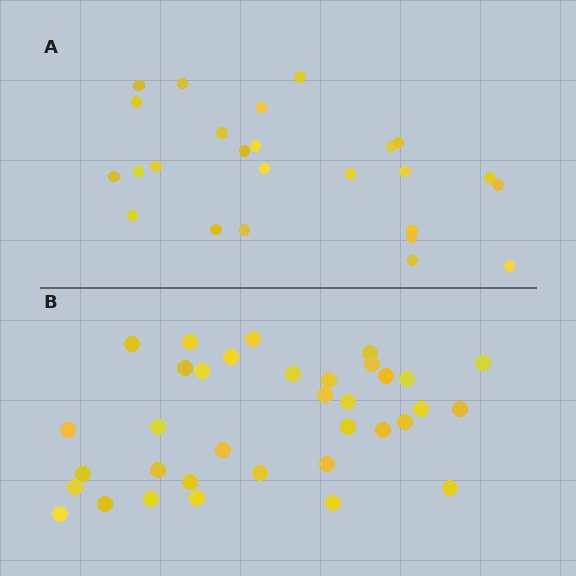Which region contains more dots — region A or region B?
Region B (the bottom region) has more dots.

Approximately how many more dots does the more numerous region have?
Region B has roughly 10 or so more dots than region A.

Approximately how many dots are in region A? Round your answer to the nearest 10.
About 20 dots. (The exact count is 25, which rounds to 20.)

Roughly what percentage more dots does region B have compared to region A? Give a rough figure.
About 40% more.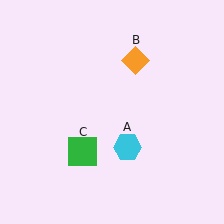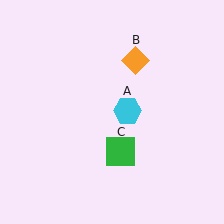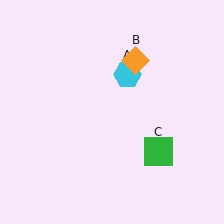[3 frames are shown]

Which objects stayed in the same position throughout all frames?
Orange diamond (object B) remained stationary.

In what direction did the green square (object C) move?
The green square (object C) moved right.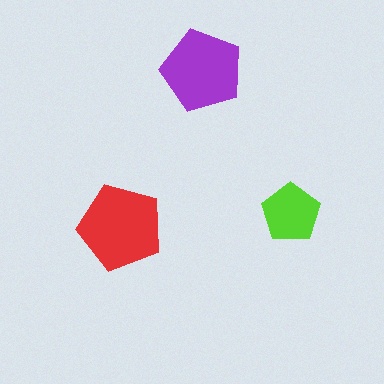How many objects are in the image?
There are 3 objects in the image.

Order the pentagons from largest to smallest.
the red one, the purple one, the lime one.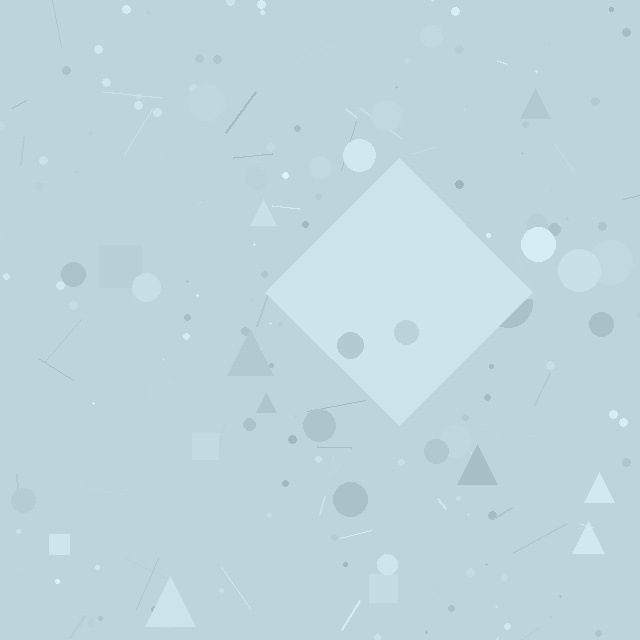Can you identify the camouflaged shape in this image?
The camouflaged shape is a diamond.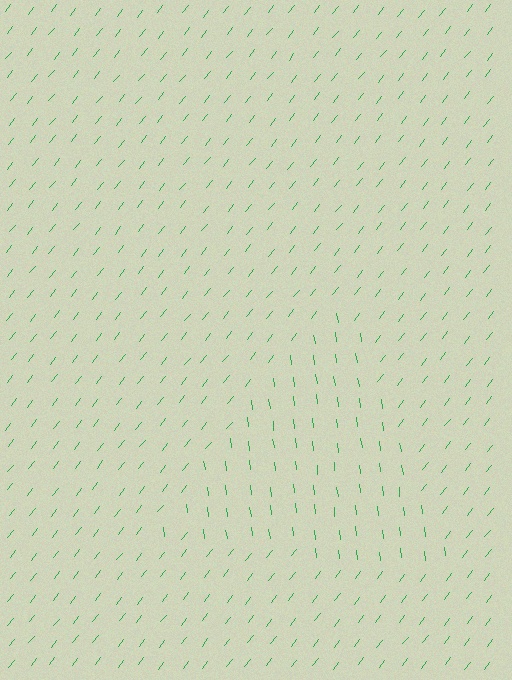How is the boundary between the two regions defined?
The boundary is defined purely by a change in line orientation (approximately 45 degrees difference). All lines are the same color and thickness.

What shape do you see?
I see a triangle.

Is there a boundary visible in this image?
Yes, there is a texture boundary formed by a change in line orientation.